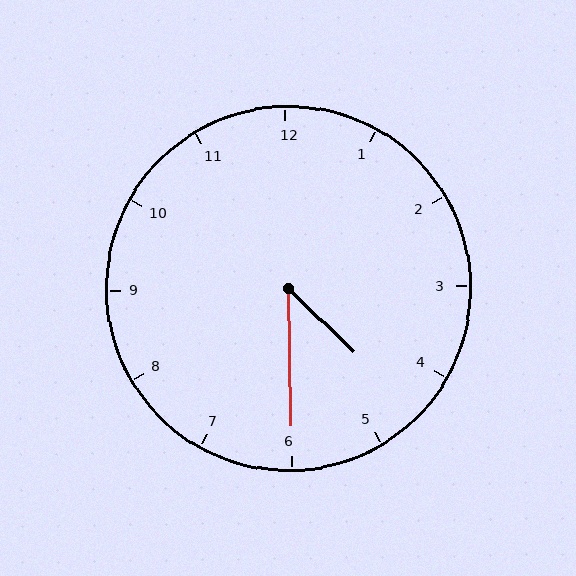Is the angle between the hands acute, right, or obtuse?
It is acute.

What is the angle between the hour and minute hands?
Approximately 45 degrees.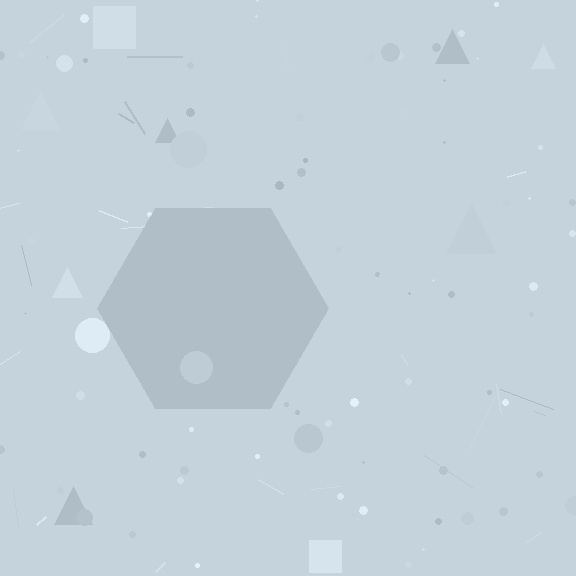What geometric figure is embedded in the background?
A hexagon is embedded in the background.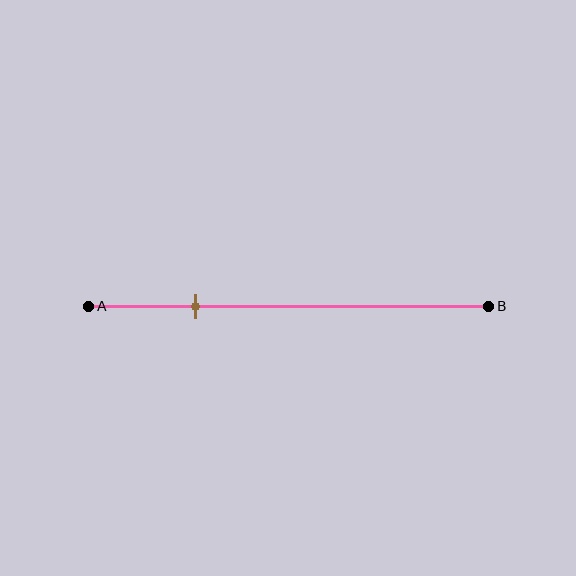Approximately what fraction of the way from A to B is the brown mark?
The brown mark is approximately 25% of the way from A to B.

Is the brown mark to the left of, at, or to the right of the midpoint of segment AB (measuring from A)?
The brown mark is to the left of the midpoint of segment AB.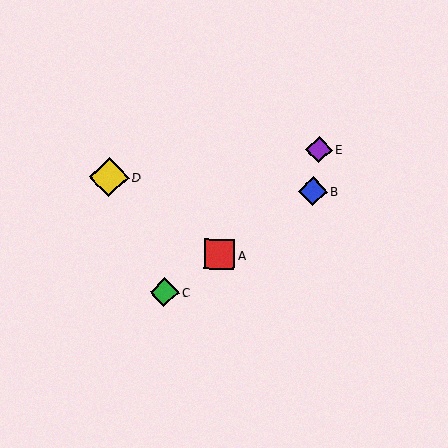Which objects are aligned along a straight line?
Objects A, B, C are aligned along a straight line.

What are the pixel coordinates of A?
Object A is at (220, 255).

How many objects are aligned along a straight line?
3 objects (A, B, C) are aligned along a straight line.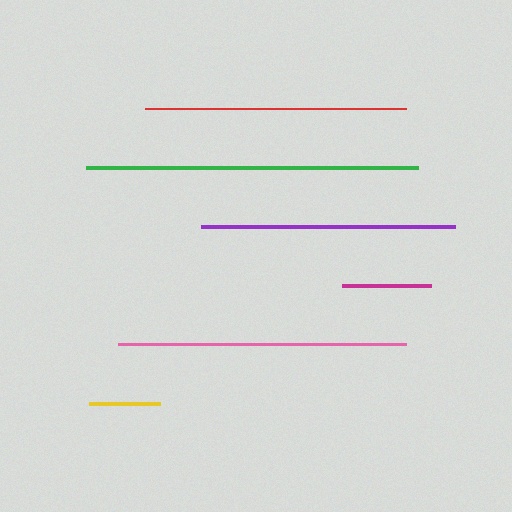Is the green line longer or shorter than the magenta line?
The green line is longer than the magenta line.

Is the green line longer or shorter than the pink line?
The green line is longer than the pink line.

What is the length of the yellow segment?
The yellow segment is approximately 71 pixels long.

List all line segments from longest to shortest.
From longest to shortest: green, pink, red, purple, magenta, yellow.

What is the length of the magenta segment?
The magenta segment is approximately 89 pixels long.